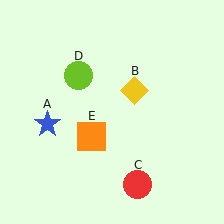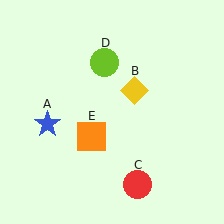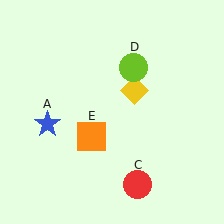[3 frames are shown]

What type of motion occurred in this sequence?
The lime circle (object D) rotated clockwise around the center of the scene.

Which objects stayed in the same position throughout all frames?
Blue star (object A) and yellow diamond (object B) and red circle (object C) and orange square (object E) remained stationary.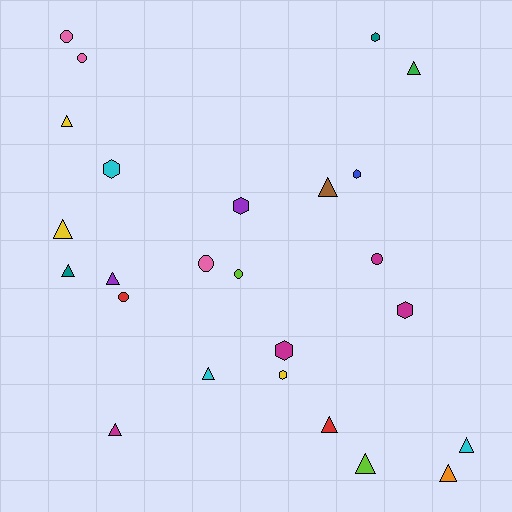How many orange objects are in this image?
There is 1 orange object.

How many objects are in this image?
There are 25 objects.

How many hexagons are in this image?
There are 7 hexagons.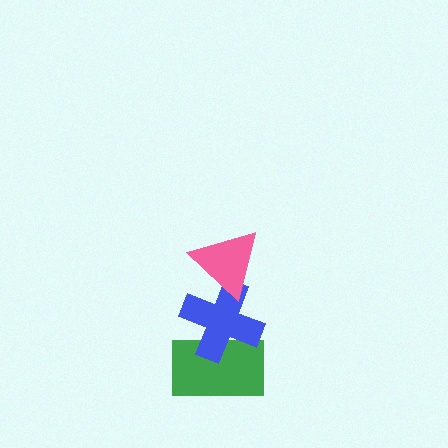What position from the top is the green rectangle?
The green rectangle is 3rd from the top.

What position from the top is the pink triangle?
The pink triangle is 1st from the top.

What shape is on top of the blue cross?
The pink triangle is on top of the blue cross.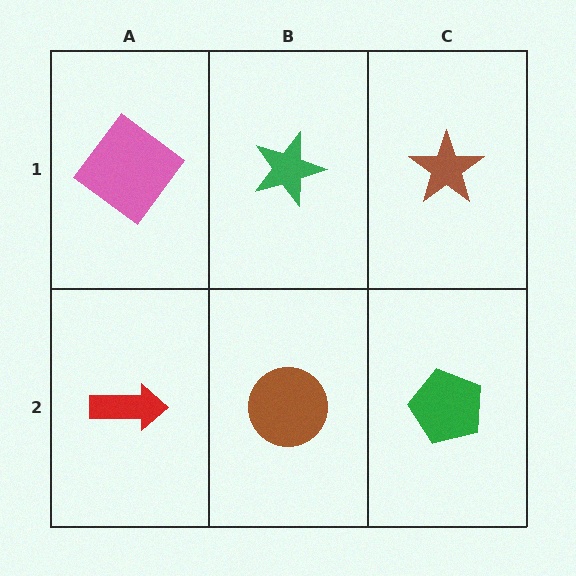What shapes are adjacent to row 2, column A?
A pink diamond (row 1, column A), a brown circle (row 2, column B).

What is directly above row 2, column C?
A brown star.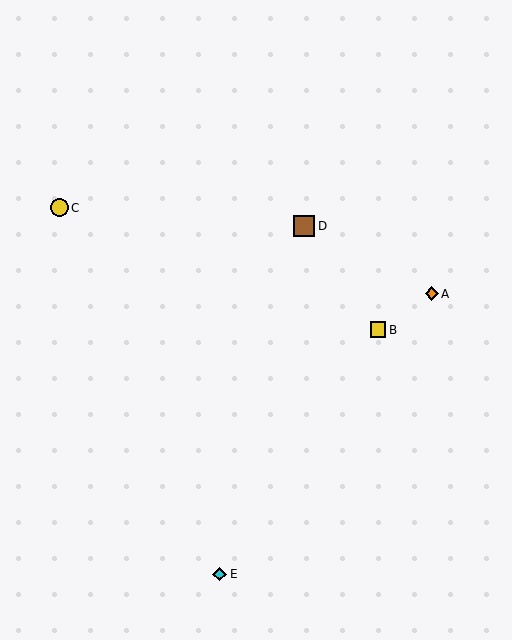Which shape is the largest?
The brown square (labeled D) is the largest.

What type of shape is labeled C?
Shape C is a yellow circle.